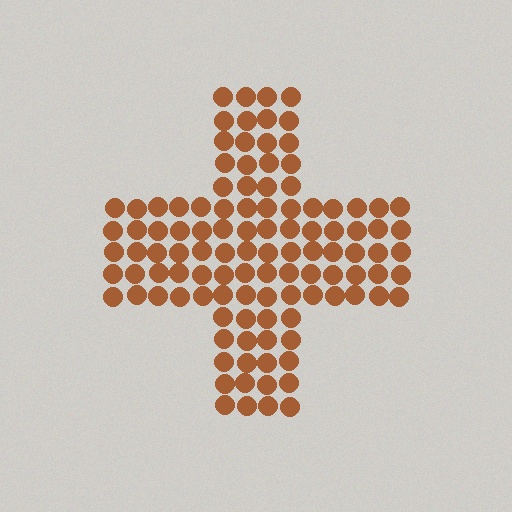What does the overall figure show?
The overall figure shows a cross.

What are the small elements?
The small elements are circles.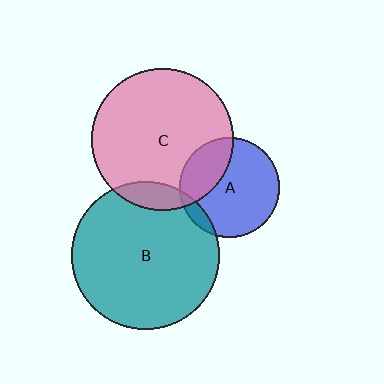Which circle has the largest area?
Circle B (teal).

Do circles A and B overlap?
Yes.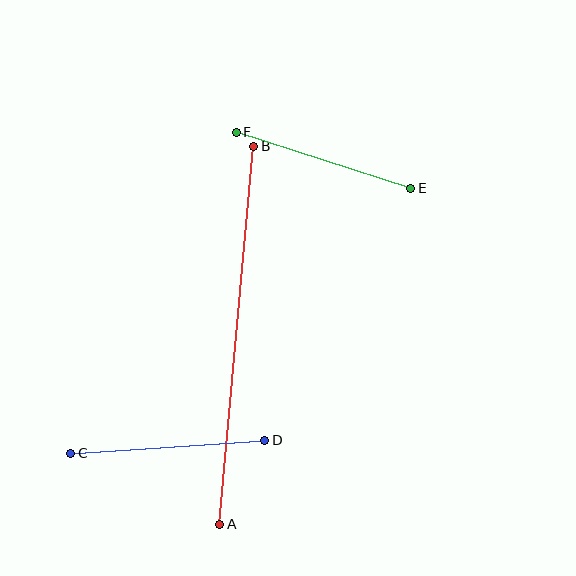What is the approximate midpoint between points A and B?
The midpoint is at approximately (237, 335) pixels.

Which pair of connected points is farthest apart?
Points A and B are farthest apart.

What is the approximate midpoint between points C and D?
The midpoint is at approximately (168, 447) pixels.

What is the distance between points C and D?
The distance is approximately 194 pixels.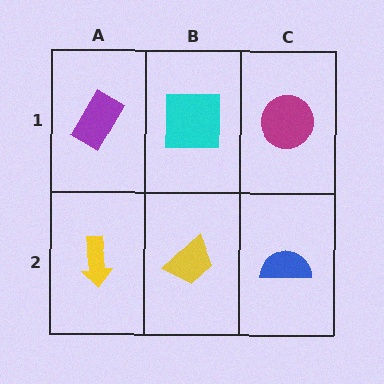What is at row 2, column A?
A yellow arrow.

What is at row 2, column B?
A yellow trapezoid.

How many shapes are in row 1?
3 shapes.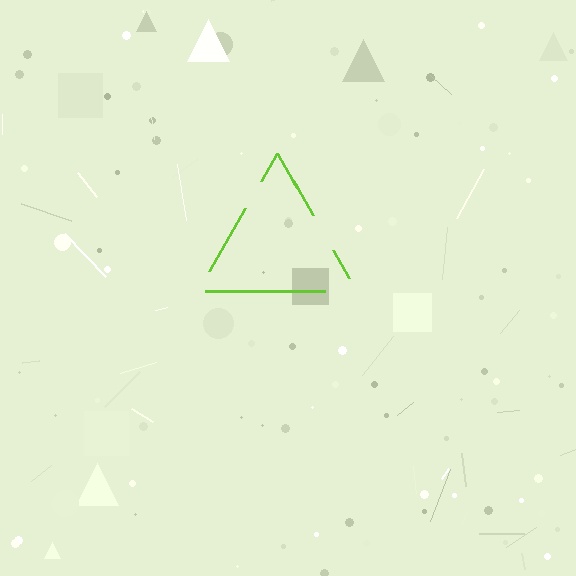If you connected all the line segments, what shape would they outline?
They would outline a triangle.